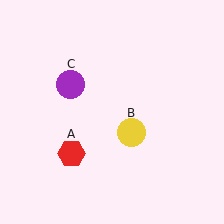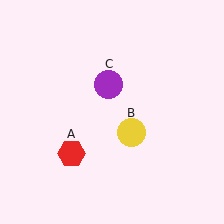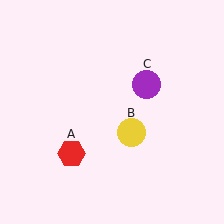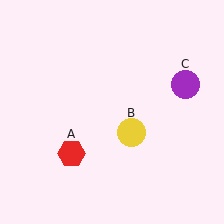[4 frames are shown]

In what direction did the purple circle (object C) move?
The purple circle (object C) moved right.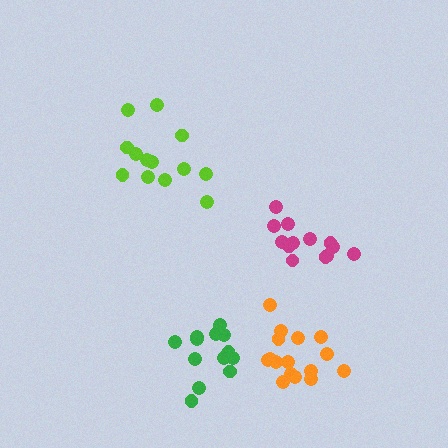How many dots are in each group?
Group 1: 13 dots, Group 2: 15 dots, Group 3: 13 dots, Group 4: 16 dots (57 total).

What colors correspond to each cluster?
The clusters are colored: lime, green, magenta, orange.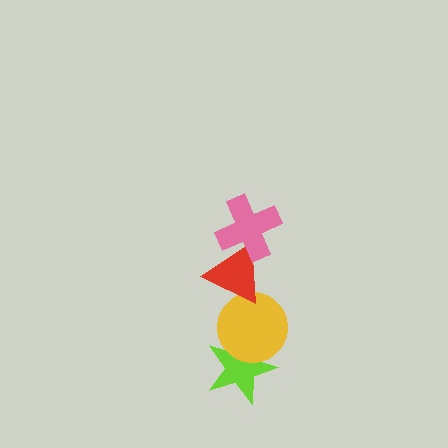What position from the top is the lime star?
The lime star is 4th from the top.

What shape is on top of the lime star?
The yellow circle is on top of the lime star.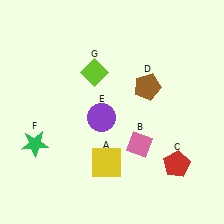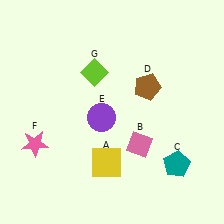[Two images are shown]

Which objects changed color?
C changed from red to teal. F changed from green to pink.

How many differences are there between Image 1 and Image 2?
There are 2 differences between the two images.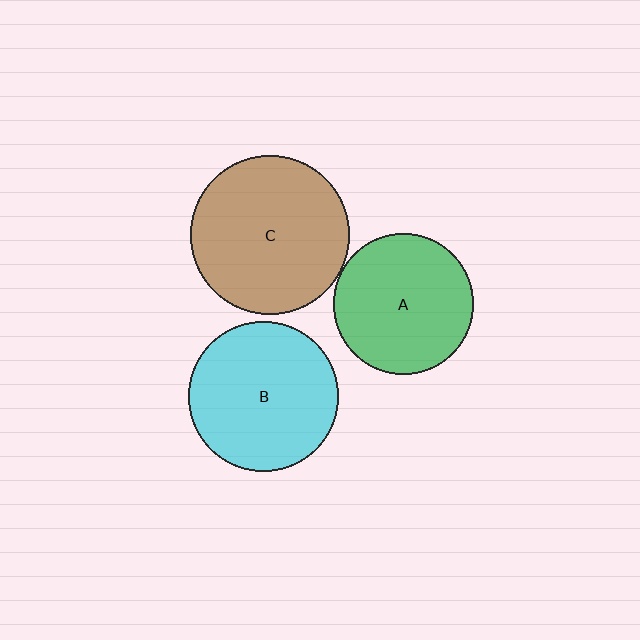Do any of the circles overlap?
No, none of the circles overlap.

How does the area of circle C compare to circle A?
Approximately 1.3 times.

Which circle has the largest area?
Circle C (brown).